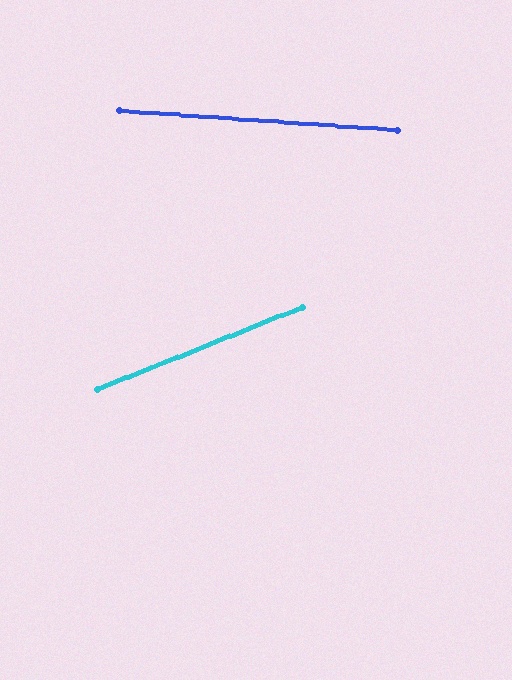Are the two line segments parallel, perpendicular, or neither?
Neither parallel nor perpendicular — they differ by about 26°.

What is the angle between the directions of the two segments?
Approximately 26 degrees.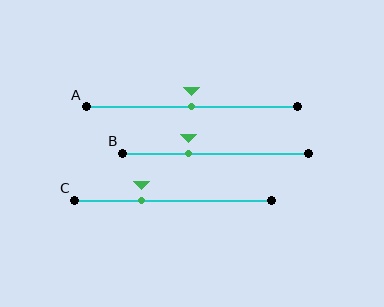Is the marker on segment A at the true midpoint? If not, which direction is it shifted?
Yes, the marker on segment A is at the true midpoint.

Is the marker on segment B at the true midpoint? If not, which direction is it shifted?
No, the marker on segment B is shifted to the left by about 14% of the segment length.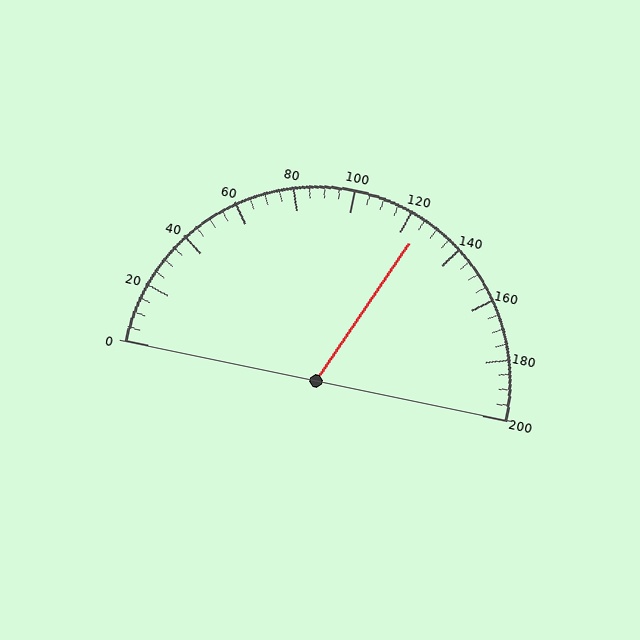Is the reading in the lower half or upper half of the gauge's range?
The reading is in the upper half of the range (0 to 200).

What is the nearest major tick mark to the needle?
The nearest major tick mark is 120.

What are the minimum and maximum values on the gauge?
The gauge ranges from 0 to 200.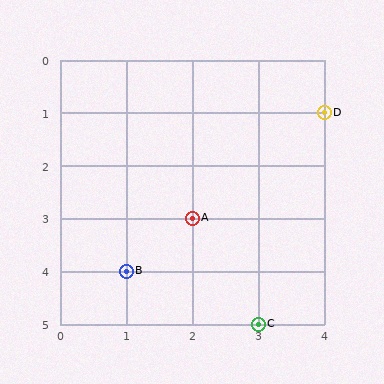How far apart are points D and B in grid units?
Points D and B are 3 columns and 3 rows apart (about 4.2 grid units diagonally).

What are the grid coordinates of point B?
Point B is at grid coordinates (1, 4).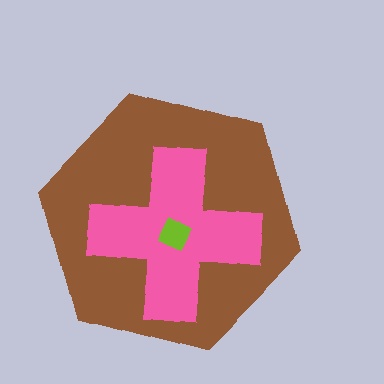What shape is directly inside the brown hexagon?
The pink cross.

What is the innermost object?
The lime diamond.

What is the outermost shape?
The brown hexagon.